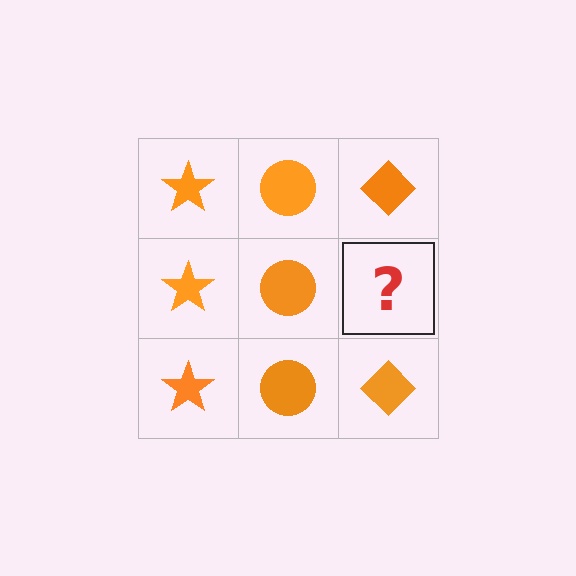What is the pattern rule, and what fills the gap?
The rule is that each column has a consistent shape. The gap should be filled with an orange diamond.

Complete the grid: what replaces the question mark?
The question mark should be replaced with an orange diamond.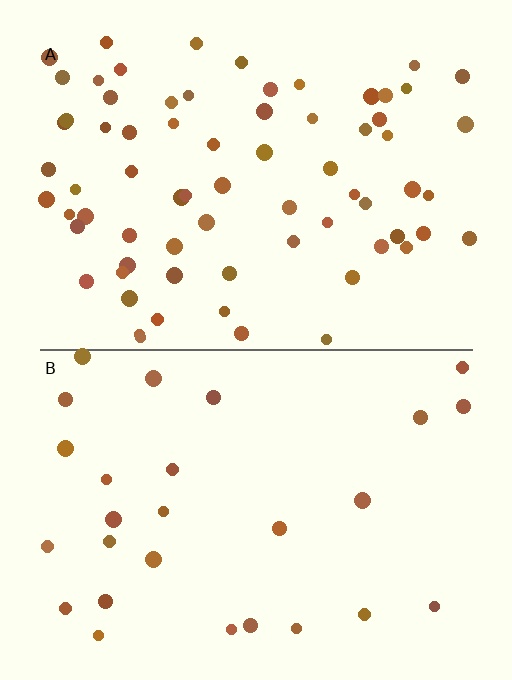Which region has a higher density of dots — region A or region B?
A (the top).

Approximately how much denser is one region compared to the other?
Approximately 2.6× — region A over region B.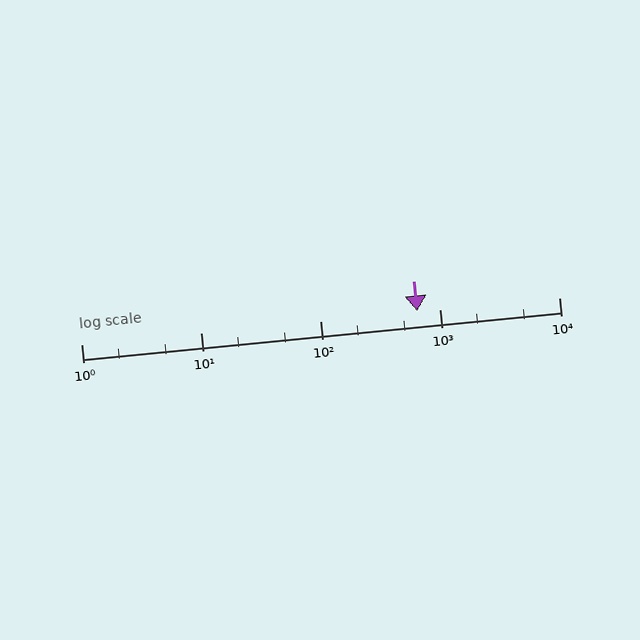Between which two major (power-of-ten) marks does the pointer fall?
The pointer is between 100 and 1000.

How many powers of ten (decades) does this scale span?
The scale spans 4 decades, from 1 to 10000.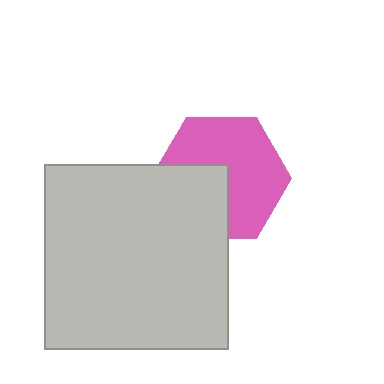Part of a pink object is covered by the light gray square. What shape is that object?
It is a hexagon.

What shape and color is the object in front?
The object in front is a light gray square.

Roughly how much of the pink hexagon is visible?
About half of it is visible (roughly 62%).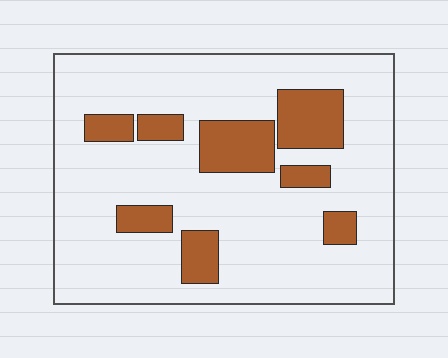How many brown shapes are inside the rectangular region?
8.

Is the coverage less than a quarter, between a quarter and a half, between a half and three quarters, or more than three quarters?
Less than a quarter.